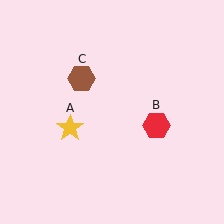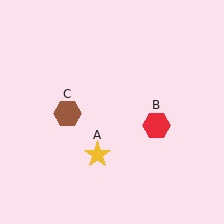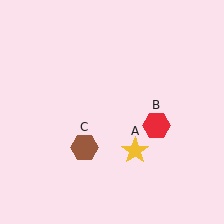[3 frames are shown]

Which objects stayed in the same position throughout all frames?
Red hexagon (object B) remained stationary.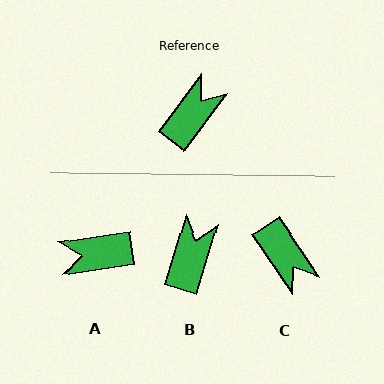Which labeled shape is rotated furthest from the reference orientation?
A, about 135 degrees away.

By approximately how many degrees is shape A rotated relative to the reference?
Approximately 135 degrees counter-clockwise.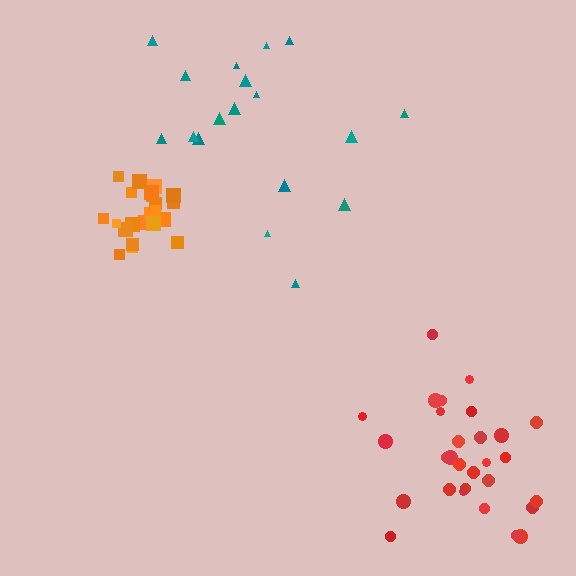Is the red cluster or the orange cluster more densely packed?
Orange.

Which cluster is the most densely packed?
Orange.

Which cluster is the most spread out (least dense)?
Teal.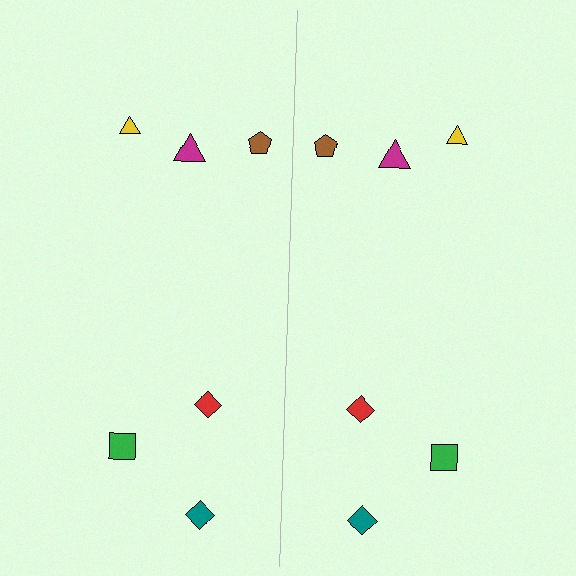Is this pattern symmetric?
Yes, this pattern has bilateral (reflection) symmetry.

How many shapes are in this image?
There are 12 shapes in this image.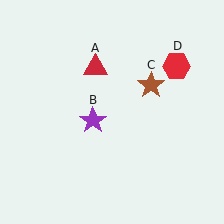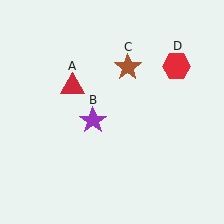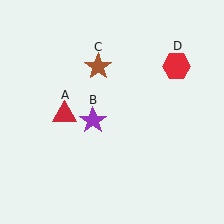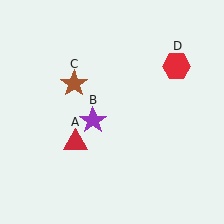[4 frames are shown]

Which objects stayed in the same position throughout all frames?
Purple star (object B) and red hexagon (object D) remained stationary.